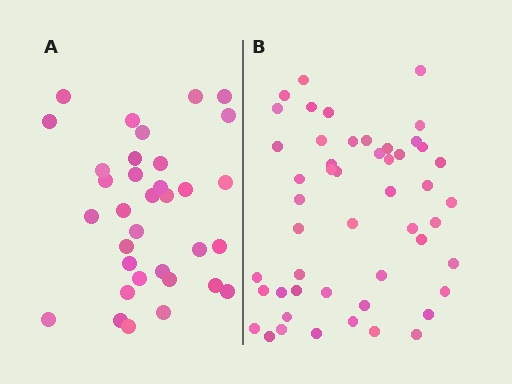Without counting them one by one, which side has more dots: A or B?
Region B (the right region) has more dots.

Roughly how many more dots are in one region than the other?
Region B has approximately 15 more dots than region A.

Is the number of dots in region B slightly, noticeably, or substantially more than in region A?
Region B has substantially more. The ratio is roughly 1.5 to 1.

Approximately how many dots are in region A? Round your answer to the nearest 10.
About 30 dots. (The exact count is 34, which rounds to 30.)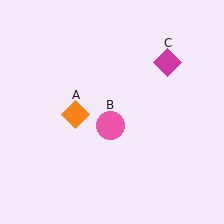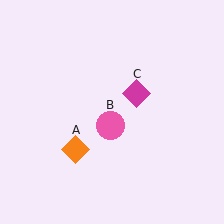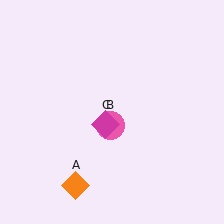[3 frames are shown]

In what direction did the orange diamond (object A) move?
The orange diamond (object A) moved down.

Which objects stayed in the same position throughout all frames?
Pink circle (object B) remained stationary.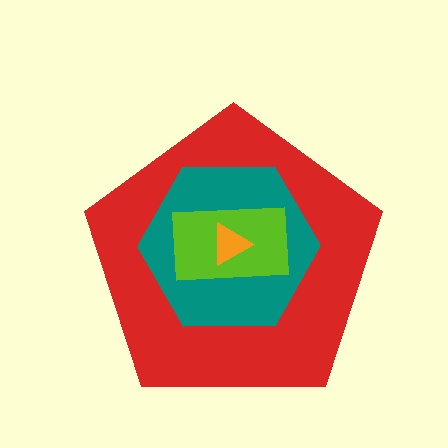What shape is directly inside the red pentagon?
The teal hexagon.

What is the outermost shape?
The red pentagon.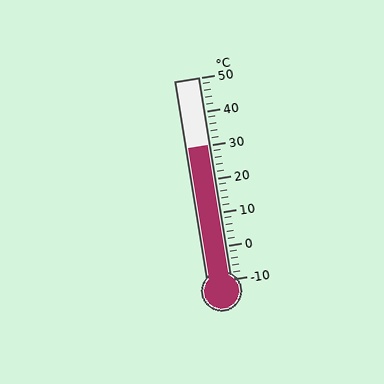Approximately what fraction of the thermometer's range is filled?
The thermometer is filled to approximately 65% of its range.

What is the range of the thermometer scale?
The thermometer scale ranges from -10°C to 50°C.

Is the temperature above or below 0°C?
The temperature is above 0°C.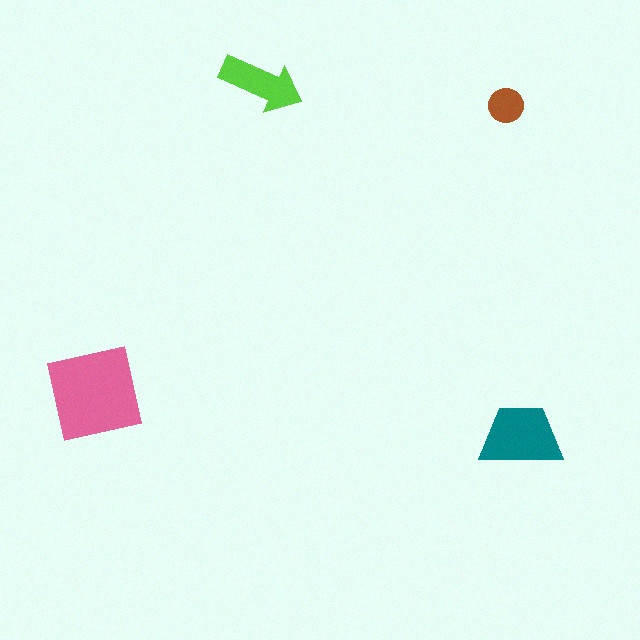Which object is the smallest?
The brown circle.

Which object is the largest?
The pink square.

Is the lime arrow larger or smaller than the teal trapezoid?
Smaller.